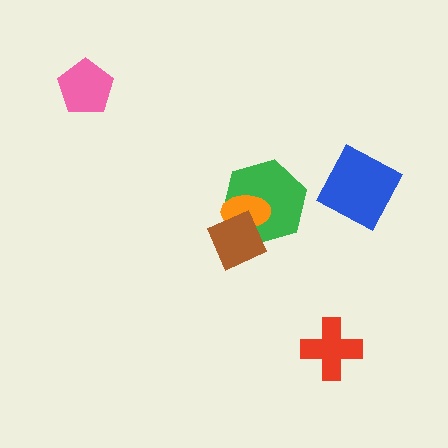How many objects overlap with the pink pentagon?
0 objects overlap with the pink pentagon.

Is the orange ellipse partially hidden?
Yes, it is partially covered by another shape.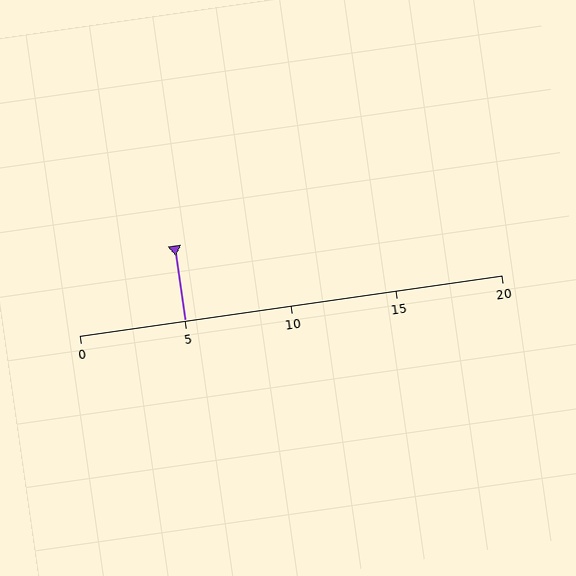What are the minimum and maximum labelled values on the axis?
The axis runs from 0 to 20.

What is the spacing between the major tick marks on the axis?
The major ticks are spaced 5 apart.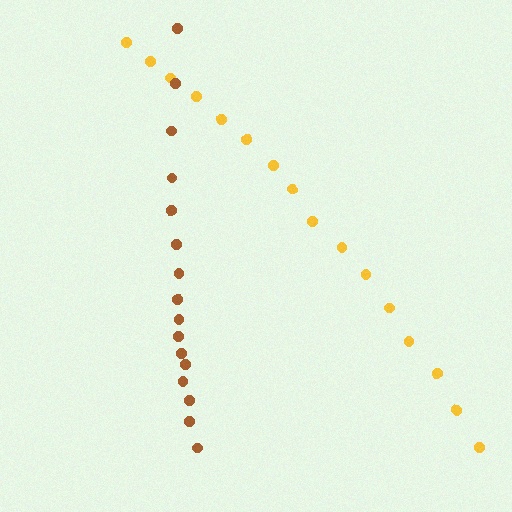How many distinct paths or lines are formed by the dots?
There are 2 distinct paths.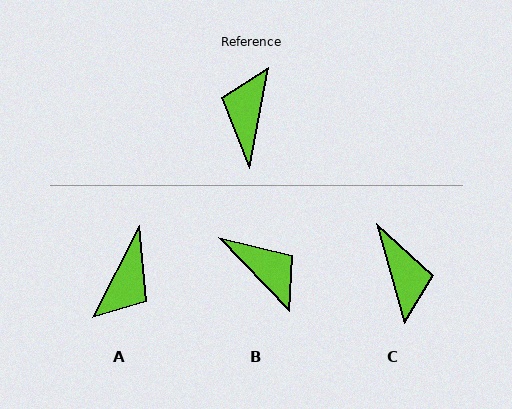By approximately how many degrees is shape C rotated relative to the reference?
Approximately 154 degrees clockwise.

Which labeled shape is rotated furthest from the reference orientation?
A, about 164 degrees away.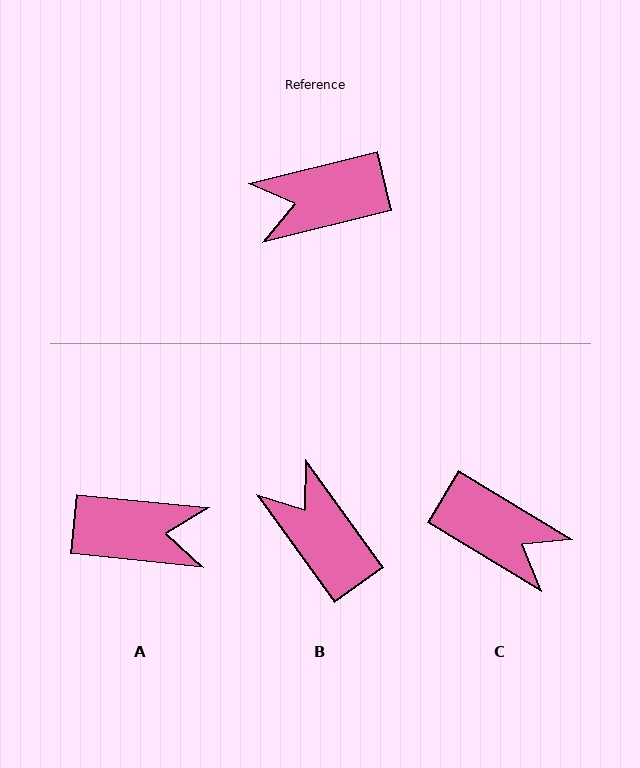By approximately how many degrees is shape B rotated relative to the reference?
Approximately 68 degrees clockwise.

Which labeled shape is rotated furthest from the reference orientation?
A, about 160 degrees away.